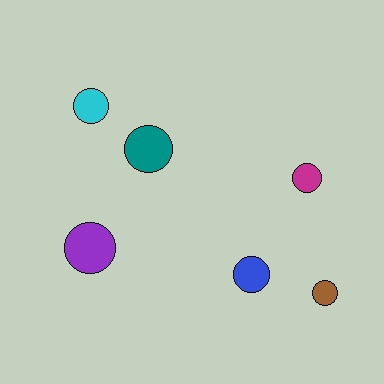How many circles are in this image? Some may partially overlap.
There are 6 circles.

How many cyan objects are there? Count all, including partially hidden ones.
There is 1 cyan object.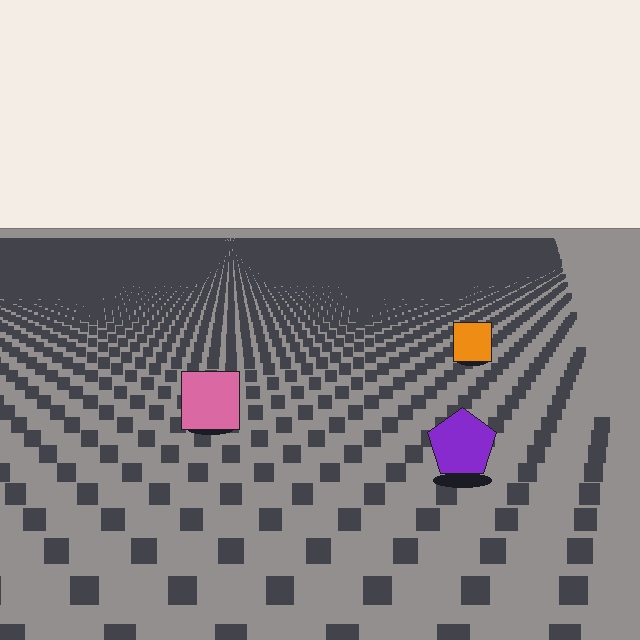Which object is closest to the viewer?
The purple pentagon is closest. The texture marks near it are larger and more spread out.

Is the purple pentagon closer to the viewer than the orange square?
Yes. The purple pentagon is closer — you can tell from the texture gradient: the ground texture is coarser near it.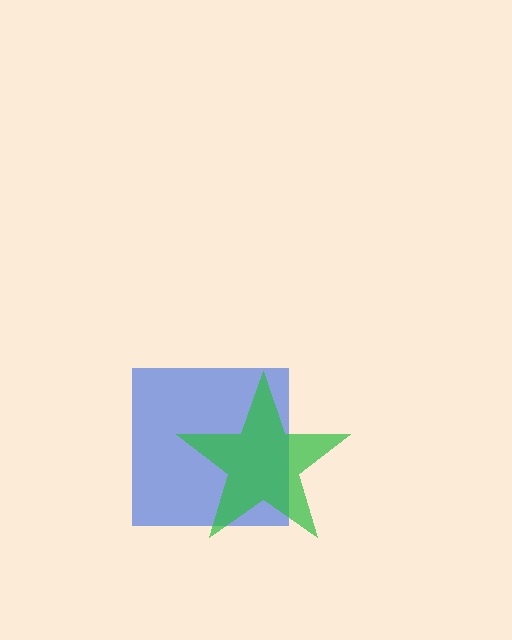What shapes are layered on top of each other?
The layered shapes are: a blue square, a green star.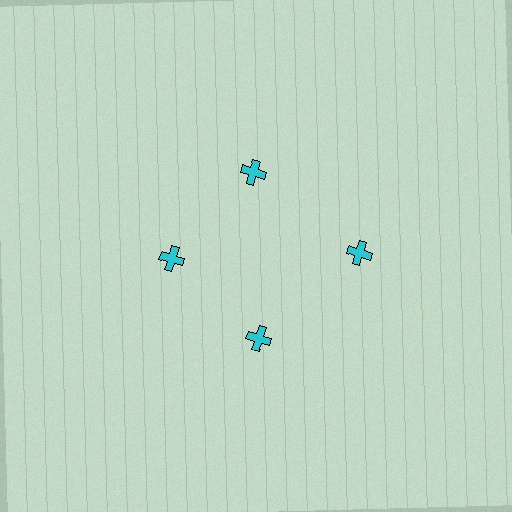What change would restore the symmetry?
The symmetry would be restored by moving it inward, back onto the ring so that all 4 crosses sit at equal angles and equal distance from the center.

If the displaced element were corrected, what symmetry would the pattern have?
It would have 4-fold rotational symmetry — the pattern would map onto itself every 90 degrees.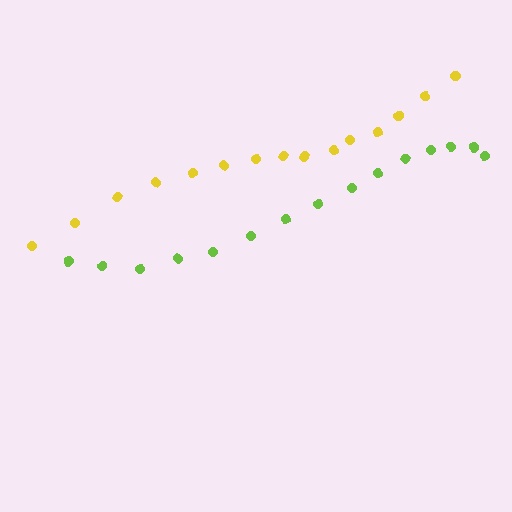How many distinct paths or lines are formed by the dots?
There are 2 distinct paths.